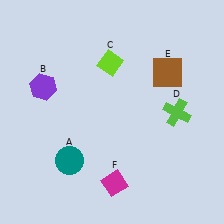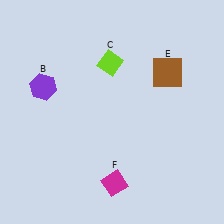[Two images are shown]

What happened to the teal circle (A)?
The teal circle (A) was removed in Image 2. It was in the bottom-left area of Image 1.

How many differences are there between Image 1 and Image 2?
There are 2 differences between the two images.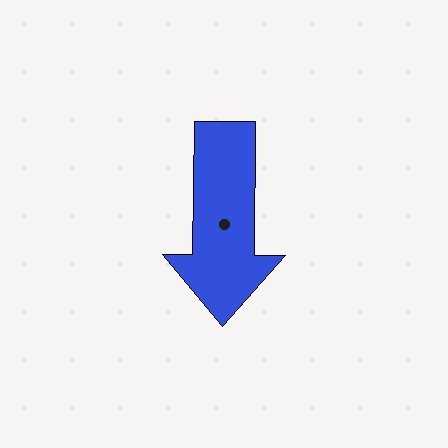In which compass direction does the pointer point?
South.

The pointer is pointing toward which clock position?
Roughly 6 o'clock.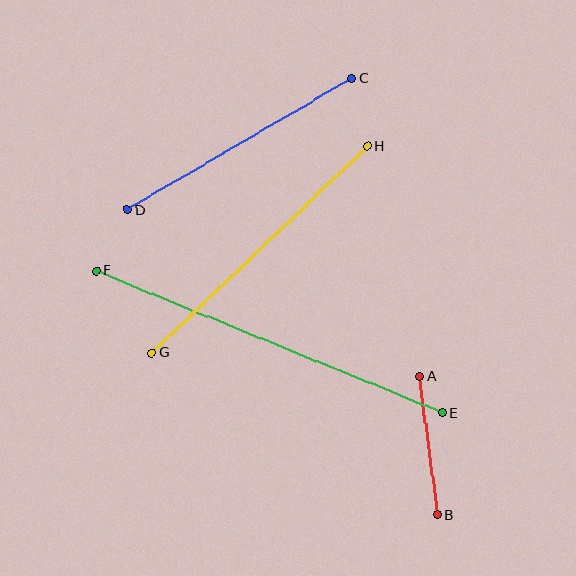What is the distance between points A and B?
The distance is approximately 140 pixels.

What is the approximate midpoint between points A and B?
The midpoint is at approximately (428, 446) pixels.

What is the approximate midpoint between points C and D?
The midpoint is at approximately (240, 144) pixels.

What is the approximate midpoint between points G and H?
The midpoint is at approximately (260, 250) pixels.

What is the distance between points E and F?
The distance is approximately 375 pixels.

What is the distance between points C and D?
The distance is approximately 260 pixels.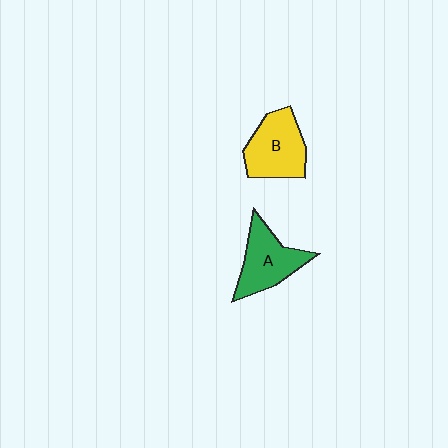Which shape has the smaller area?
Shape A (green).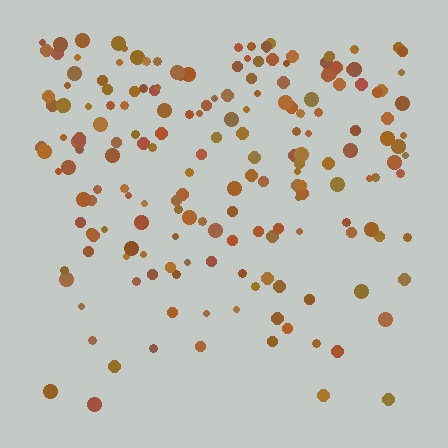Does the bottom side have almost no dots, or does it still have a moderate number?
Still a moderate number, just noticeably fewer than the top.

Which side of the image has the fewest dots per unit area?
The bottom.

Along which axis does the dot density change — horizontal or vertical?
Vertical.